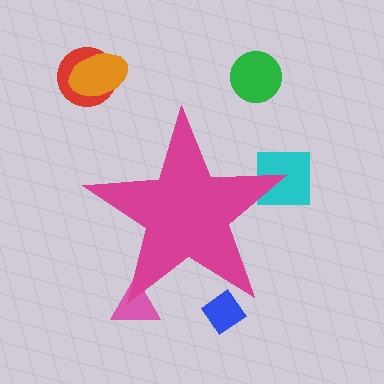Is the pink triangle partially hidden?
Yes, the pink triangle is partially hidden behind the magenta star.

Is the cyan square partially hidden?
Yes, the cyan square is partially hidden behind the magenta star.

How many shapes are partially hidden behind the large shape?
3 shapes are partially hidden.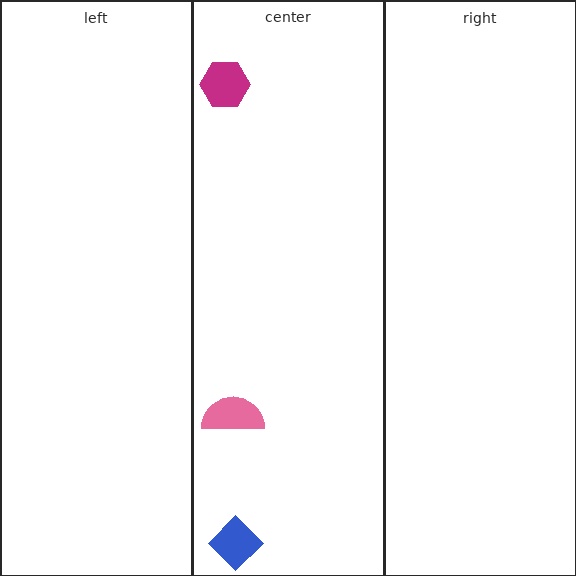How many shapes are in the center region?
3.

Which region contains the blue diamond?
The center region.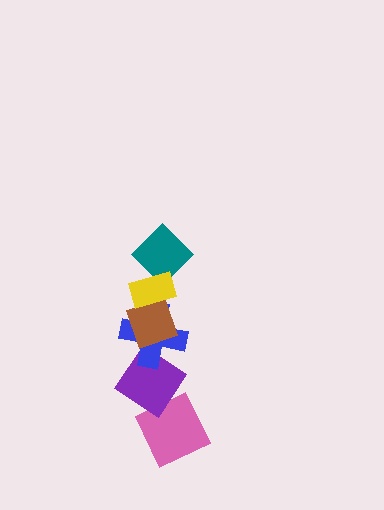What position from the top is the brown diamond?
The brown diamond is 3rd from the top.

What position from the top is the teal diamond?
The teal diamond is 2nd from the top.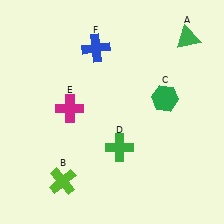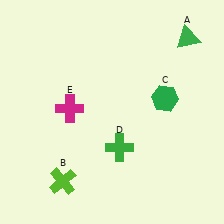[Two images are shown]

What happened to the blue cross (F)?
The blue cross (F) was removed in Image 2. It was in the top-left area of Image 1.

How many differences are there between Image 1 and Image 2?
There is 1 difference between the two images.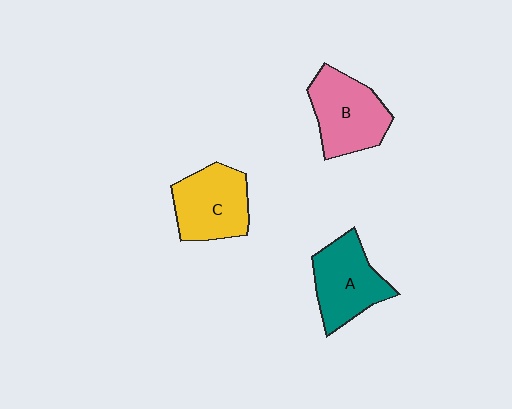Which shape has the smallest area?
Shape A (teal).